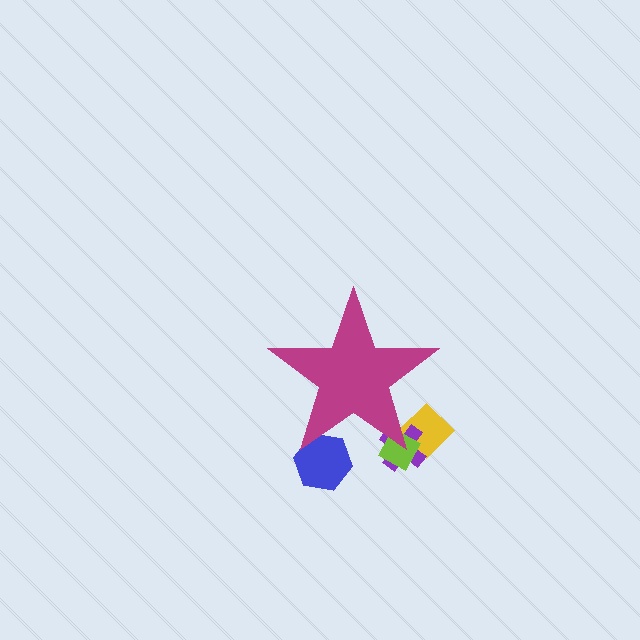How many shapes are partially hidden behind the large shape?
4 shapes are partially hidden.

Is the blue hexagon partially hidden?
Yes, the blue hexagon is partially hidden behind the magenta star.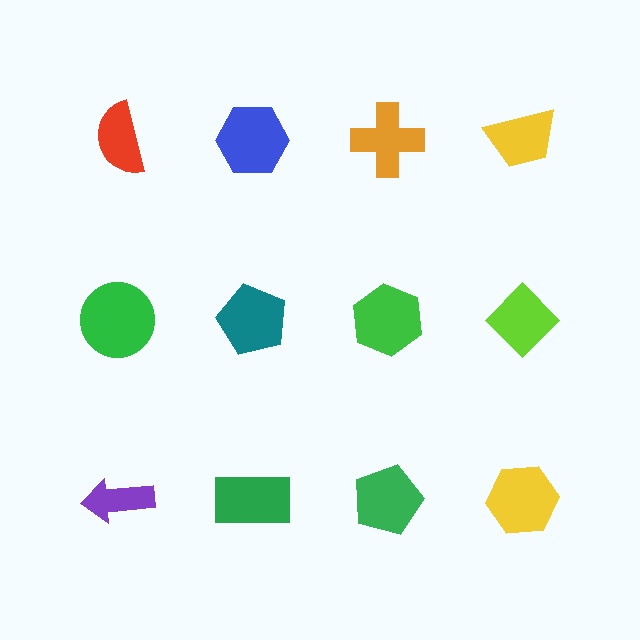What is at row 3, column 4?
A yellow hexagon.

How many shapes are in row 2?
4 shapes.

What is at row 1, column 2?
A blue hexagon.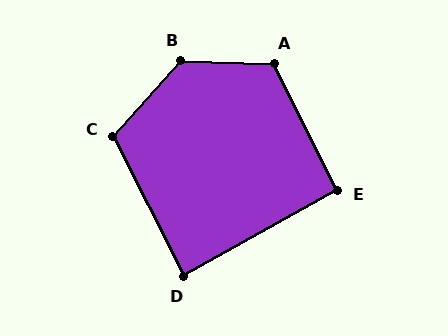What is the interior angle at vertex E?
Approximately 93 degrees (approximately right).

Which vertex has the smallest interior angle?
D, at approximately 88 degrees.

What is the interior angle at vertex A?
Approximately 118 degrees (obtuse).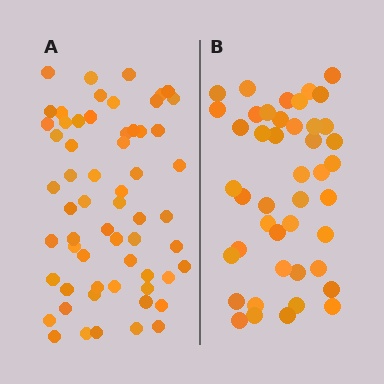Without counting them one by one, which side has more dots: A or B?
Region A (the left region) has more dots.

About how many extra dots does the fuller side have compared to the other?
Region A has approximately 15 more dots than region B.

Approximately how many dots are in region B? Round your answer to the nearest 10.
About 40 dots. (The exact count is 44, which rounds to 40.)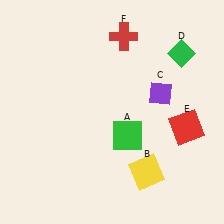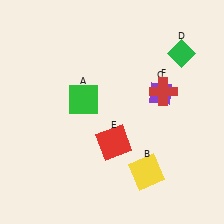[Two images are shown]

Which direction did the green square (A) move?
The green square (A) moved left.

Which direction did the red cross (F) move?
The red cross (F) moved down.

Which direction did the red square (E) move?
The red square (E) moved left.